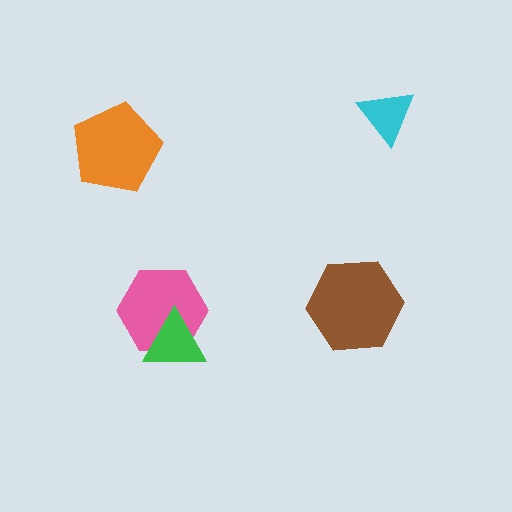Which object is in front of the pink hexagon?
The green triangle is in front of the pink hexagon.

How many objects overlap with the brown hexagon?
0 objects overlap with the brown hexagon.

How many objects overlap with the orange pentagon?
0 objects overlap with the orange pentagon.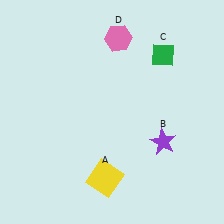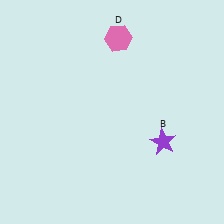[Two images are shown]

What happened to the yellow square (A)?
The yellow square (A) was removed in Image 2. It was in the bottom-left area of Image 1.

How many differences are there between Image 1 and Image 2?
There are 2 differences between the two images.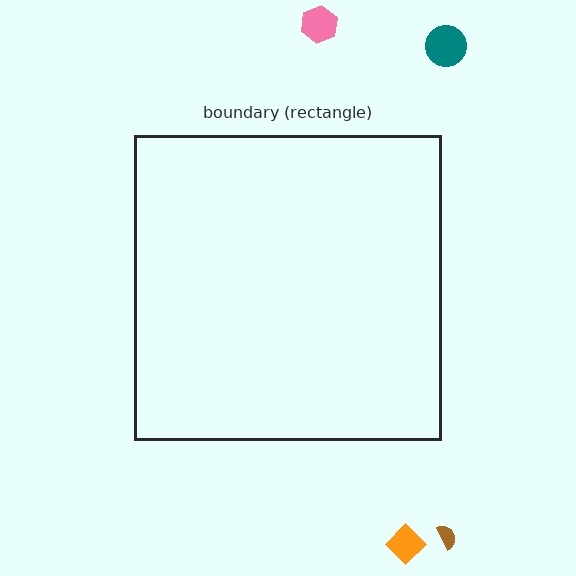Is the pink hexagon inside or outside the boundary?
Outside.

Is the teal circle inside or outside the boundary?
Outside.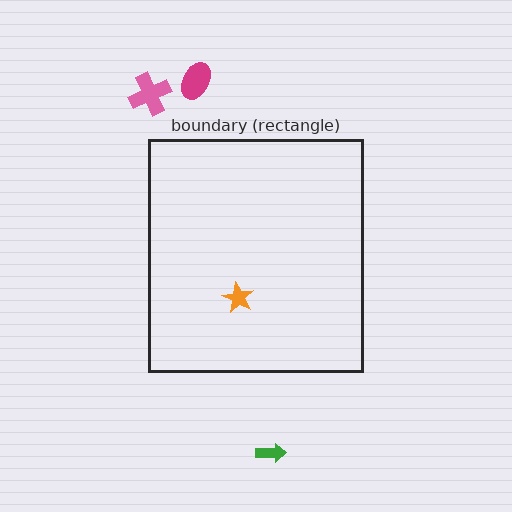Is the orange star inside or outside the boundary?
Inside.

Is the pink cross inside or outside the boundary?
Outside.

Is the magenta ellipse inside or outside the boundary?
Outside.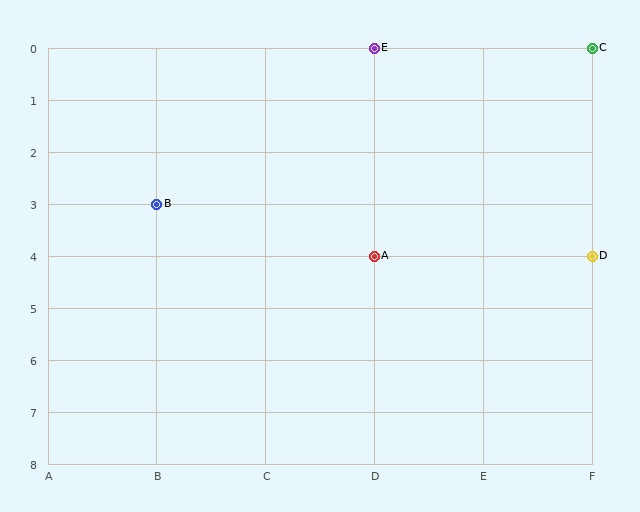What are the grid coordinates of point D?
Point D is at grid coordinates (F, 4).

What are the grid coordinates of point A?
Point A is at grid coordinates (D, 4).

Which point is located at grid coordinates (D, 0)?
Point E is at (D, 0).